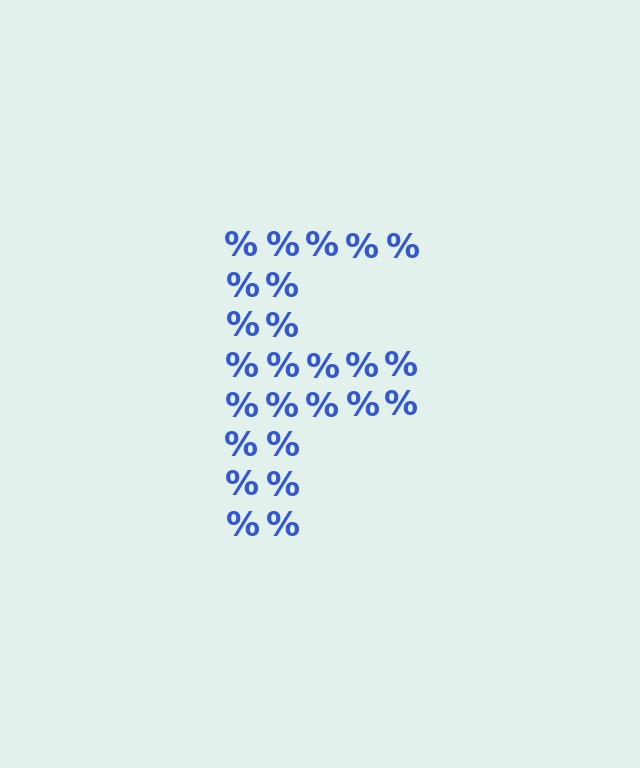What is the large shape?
The large shape is the letter F.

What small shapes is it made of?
It is made of small percent signs.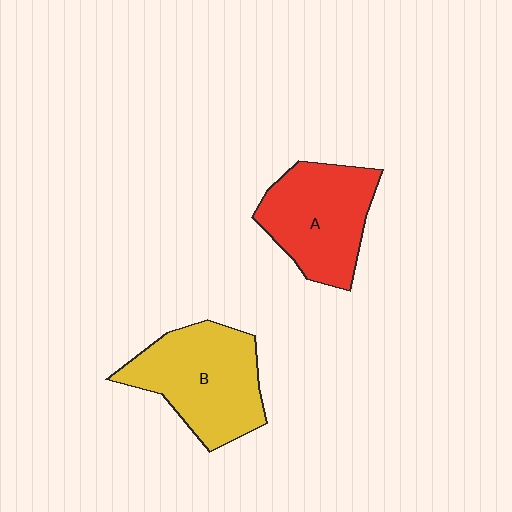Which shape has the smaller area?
Shape A (red).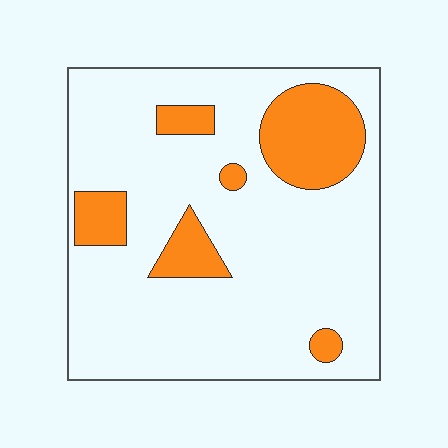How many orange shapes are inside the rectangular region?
6.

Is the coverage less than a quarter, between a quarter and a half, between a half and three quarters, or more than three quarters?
Less than a quarter.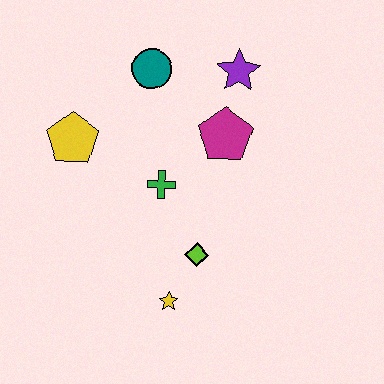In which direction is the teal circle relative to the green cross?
The teal circle is above the green cross.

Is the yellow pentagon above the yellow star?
Yes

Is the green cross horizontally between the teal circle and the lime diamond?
Yes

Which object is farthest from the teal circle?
The yellow star is farthest from the teal circle.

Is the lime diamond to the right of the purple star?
No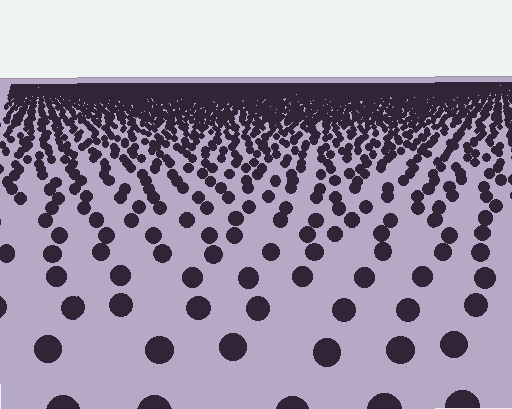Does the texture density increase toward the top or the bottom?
Density increases toward the top.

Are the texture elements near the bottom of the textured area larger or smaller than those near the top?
Larger. Near the bottom, elements are closer to the viewer and appear at a bigger on-screen size.